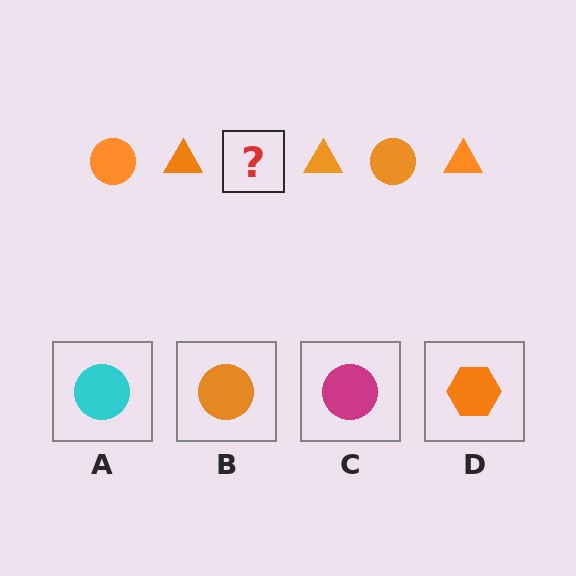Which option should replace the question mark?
Option B.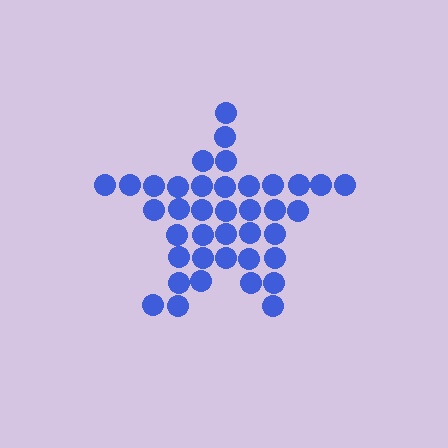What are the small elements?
The small elements are circles.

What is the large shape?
The large shape is a star.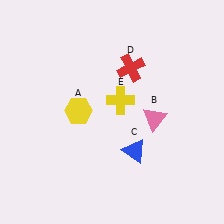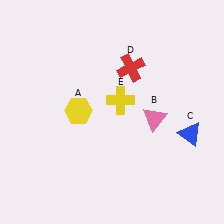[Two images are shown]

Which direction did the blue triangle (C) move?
The blue triangle (C) moved right.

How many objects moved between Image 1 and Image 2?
1 object moved between the two images.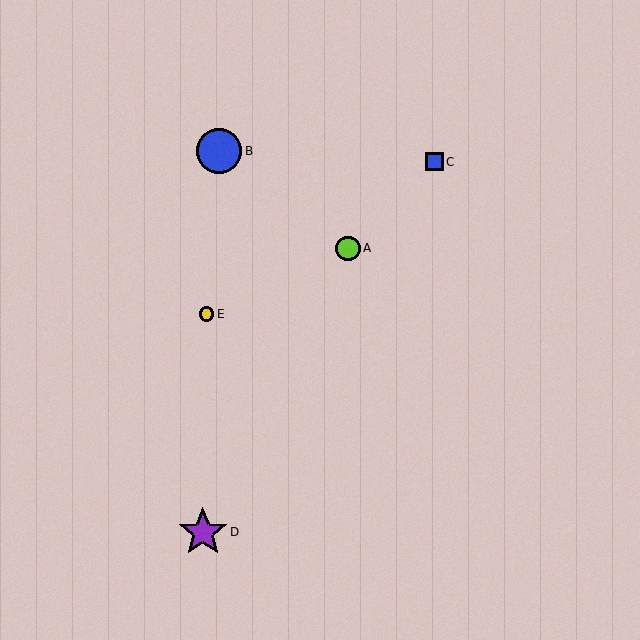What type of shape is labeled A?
Shape A is a lime circle.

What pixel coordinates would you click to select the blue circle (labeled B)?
Click at (219, 151) to select the blue circle B.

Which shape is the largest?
The purple star (labeled D) is the largest.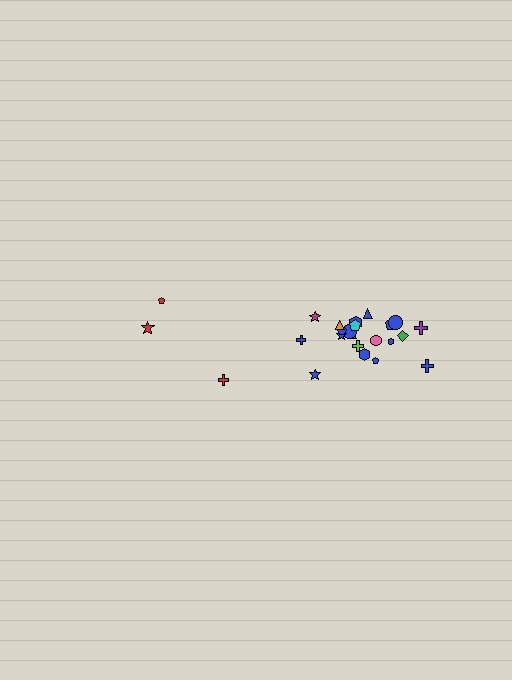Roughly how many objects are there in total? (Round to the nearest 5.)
Roughly 25 objects in total.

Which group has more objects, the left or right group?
The right group.